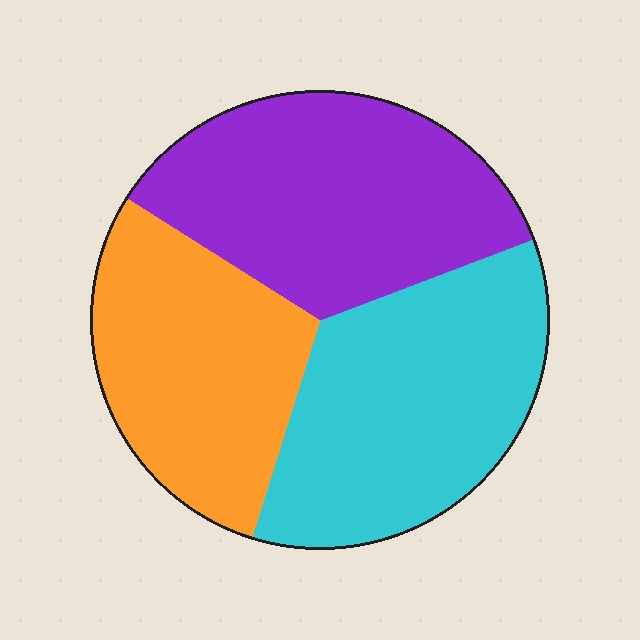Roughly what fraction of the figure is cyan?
Cyan takes up about three eighths (3/8) of the figure.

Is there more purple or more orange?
Purple.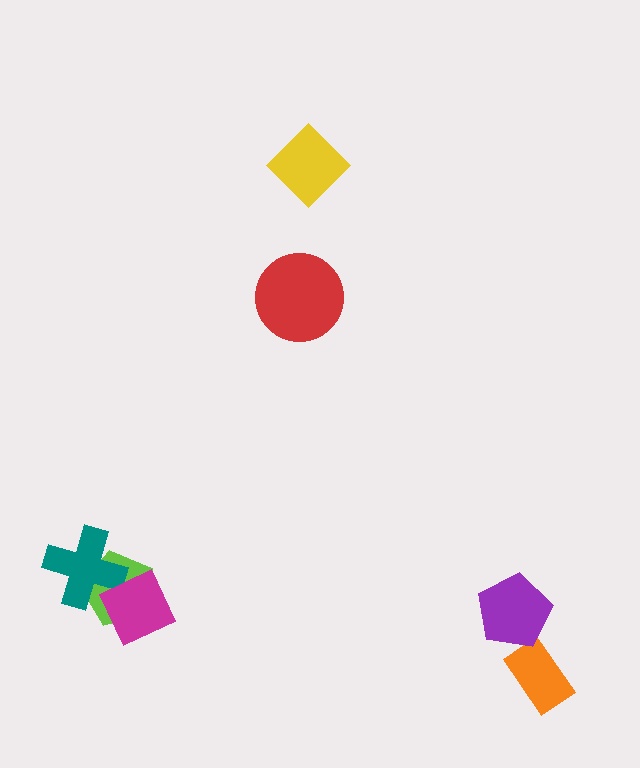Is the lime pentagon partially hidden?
Yes, it is partially covered by another shape.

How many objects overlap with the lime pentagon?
2 objects overlap with the lime pentagon.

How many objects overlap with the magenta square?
1 object overlaps with the magenta square.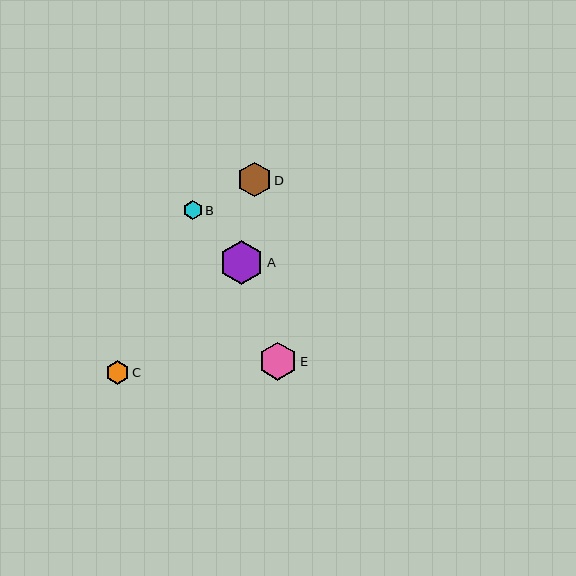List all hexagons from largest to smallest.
From largest to smallest: A, E, D, C, B.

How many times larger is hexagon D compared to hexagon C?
Hexagon D is approximately 1.5 times the size of hexagon C.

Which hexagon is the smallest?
Hexagon B is the smallest with a size of approximately 19 pixels.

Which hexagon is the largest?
Hexagon A is the largest with a size of approximately 44 pixels.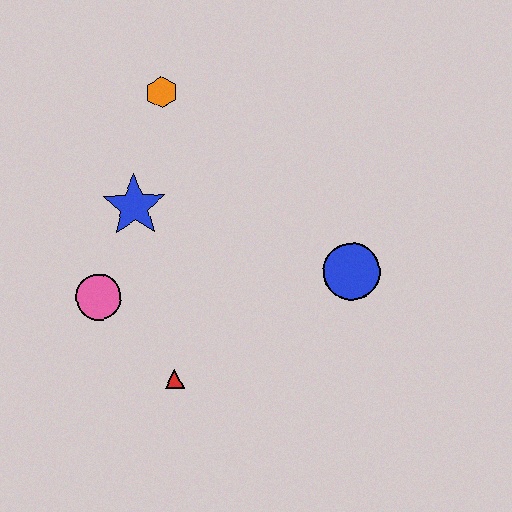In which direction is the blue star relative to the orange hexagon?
The blue star is below the orange hexagon.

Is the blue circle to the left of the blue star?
No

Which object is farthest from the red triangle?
The orange hexagon is farthest from the red triangle.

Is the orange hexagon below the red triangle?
No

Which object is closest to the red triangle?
The pink circle is closest to the red triangle.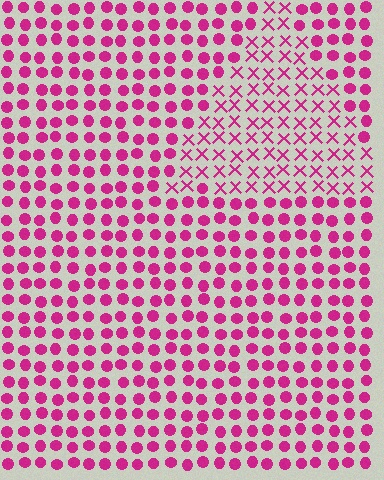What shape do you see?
I see a triangle.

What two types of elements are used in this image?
The image uses X marks inside the triangle region and circles outside it.